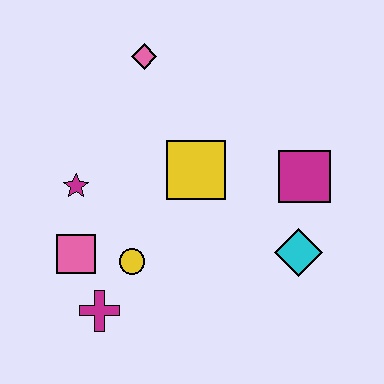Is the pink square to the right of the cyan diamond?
No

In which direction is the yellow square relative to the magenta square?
The yellow square is to the left of the magenta square.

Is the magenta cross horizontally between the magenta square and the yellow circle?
No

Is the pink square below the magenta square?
Yes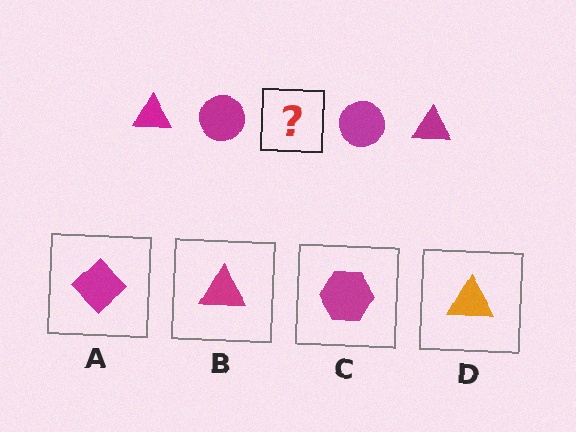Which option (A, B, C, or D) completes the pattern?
B.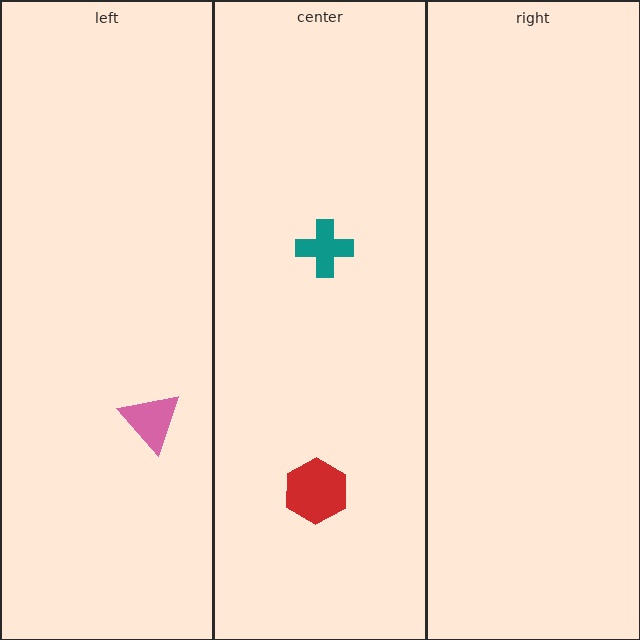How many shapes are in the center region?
2.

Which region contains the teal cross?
The center region.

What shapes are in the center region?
The teal cross, the red hexagon.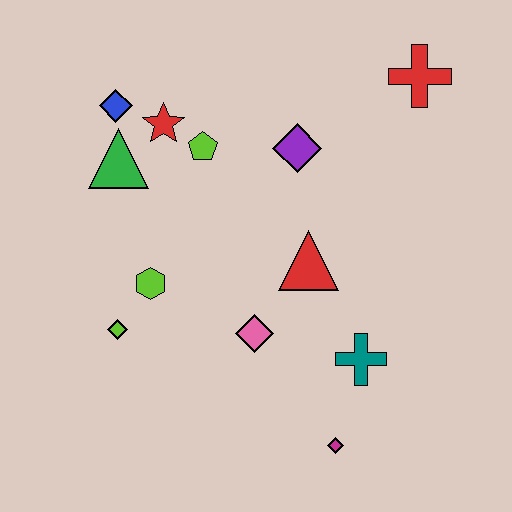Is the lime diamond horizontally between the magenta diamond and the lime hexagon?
No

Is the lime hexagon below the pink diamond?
No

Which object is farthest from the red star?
The magenta diamond is farthest from the red star.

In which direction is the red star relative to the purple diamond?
The red star is to the left of the purple diamond.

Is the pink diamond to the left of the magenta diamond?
Yes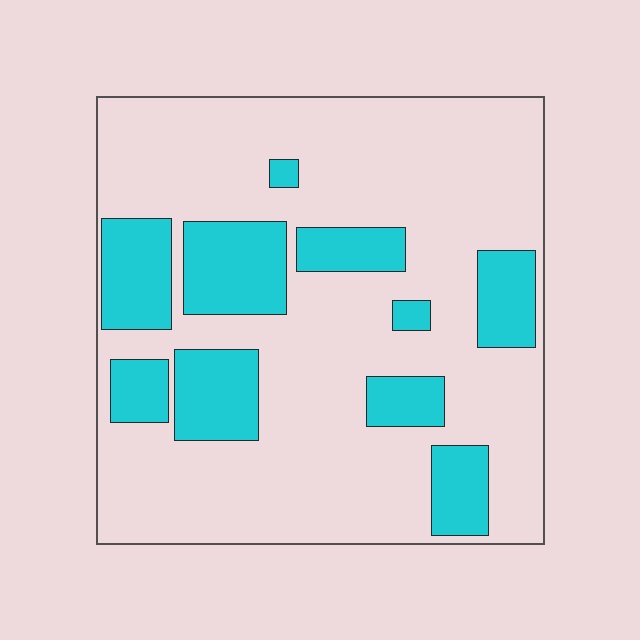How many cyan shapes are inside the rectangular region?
10.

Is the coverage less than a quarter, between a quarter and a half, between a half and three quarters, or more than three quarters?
Between a quarter and a half.